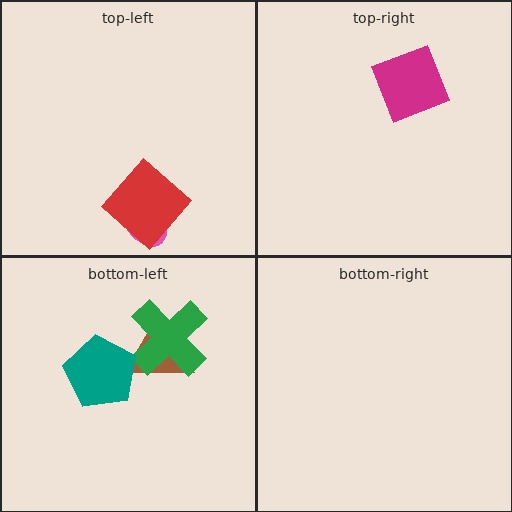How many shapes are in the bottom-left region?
3.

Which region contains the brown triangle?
The bottom-left region.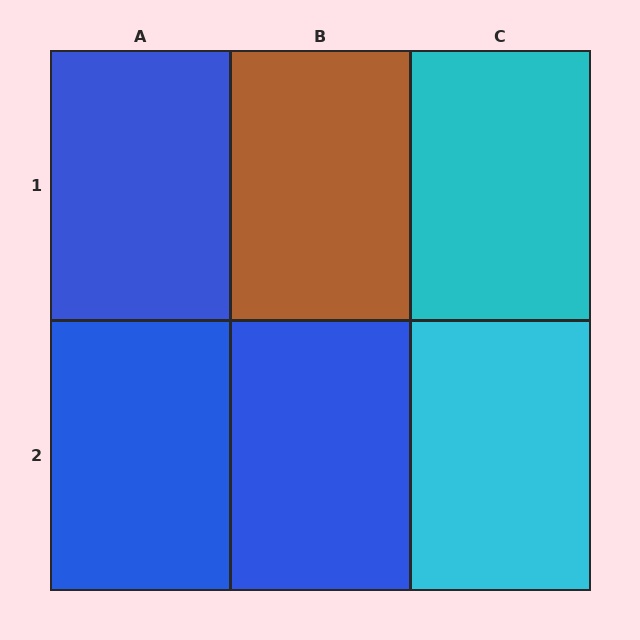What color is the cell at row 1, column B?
Brown.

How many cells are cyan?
2 cells are cyan.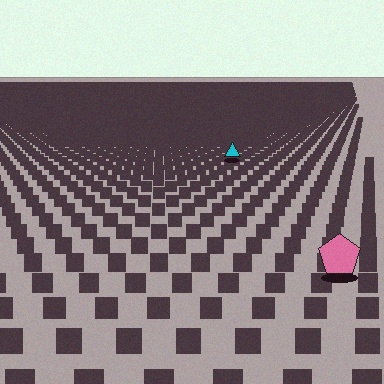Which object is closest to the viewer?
The pink pentagon is closest. The texture marks near it are larger and more spread out.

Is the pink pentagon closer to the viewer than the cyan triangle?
Yes. The pink pentagon is closer — you can tell from the texture gradient: the ground texture is coarser near it.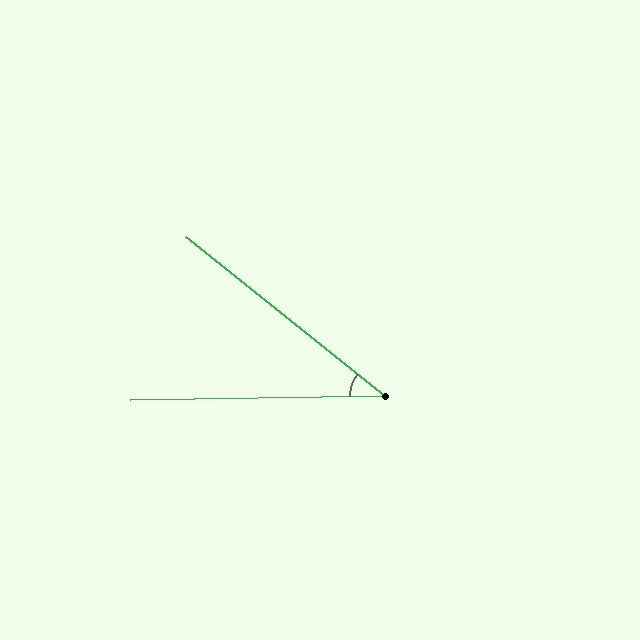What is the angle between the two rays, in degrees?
Approximately 40 degrees.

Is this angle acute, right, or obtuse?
It is acute.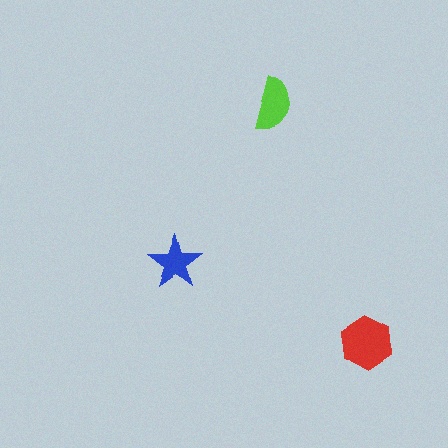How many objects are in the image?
There are 3 objects in the image.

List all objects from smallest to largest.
The blue star, the lime semicircle, the red hexagon.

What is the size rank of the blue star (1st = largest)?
3rd.